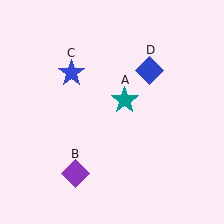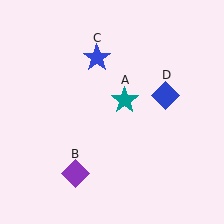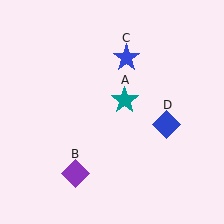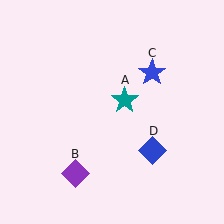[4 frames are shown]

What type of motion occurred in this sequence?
The blue star (object C), blue diamond (object D) rotated clockwise around the center of the scene.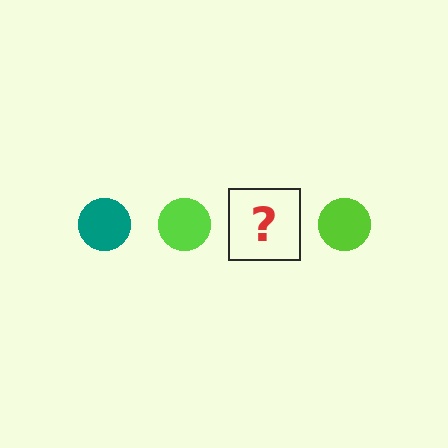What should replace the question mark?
The question mark should be replaced with a teal circle.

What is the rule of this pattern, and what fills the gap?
The rule is that the pattern cycles through teal, lime circles. The gap should be filled with a teal circle.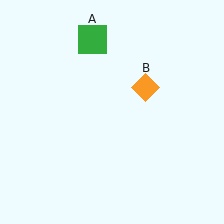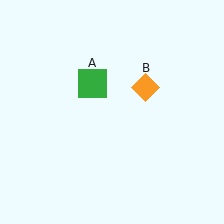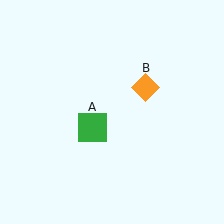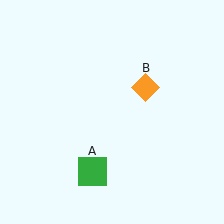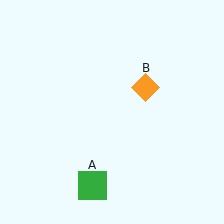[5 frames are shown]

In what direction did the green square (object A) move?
The green square (object A) moved down.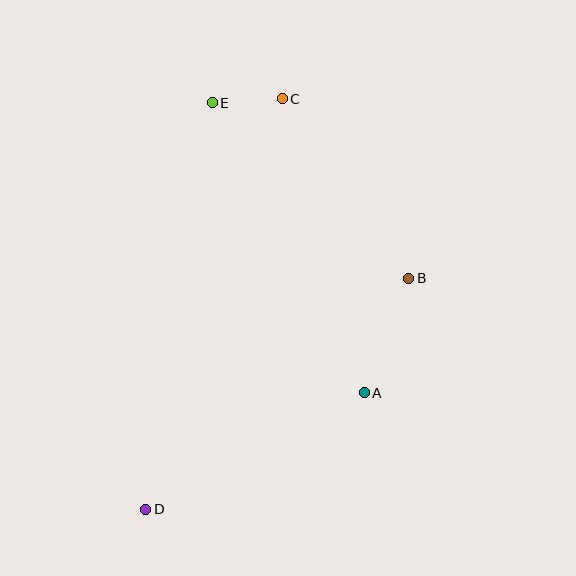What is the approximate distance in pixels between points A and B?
The distance between A and B is approximately 123 pixels.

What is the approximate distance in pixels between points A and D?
The distance between A and D is approximately 248 pixels.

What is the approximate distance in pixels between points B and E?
The distance between B and E is approximately 263 pixels.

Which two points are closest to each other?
Points C and E are closest to each other.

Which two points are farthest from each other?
Points C and D are farthest from each other.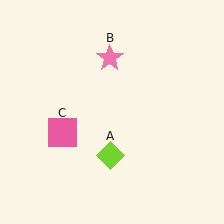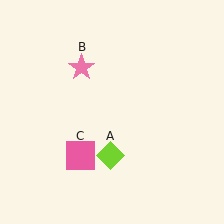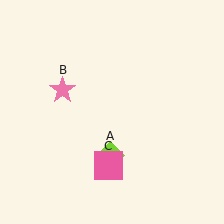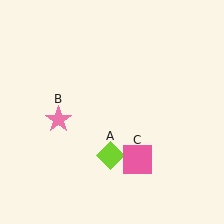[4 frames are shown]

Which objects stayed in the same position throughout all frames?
Lime diamond (object A) remained stationary.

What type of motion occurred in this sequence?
The pink star (object B), pink square (object C) rotated counterclockwise around the center of the scene.